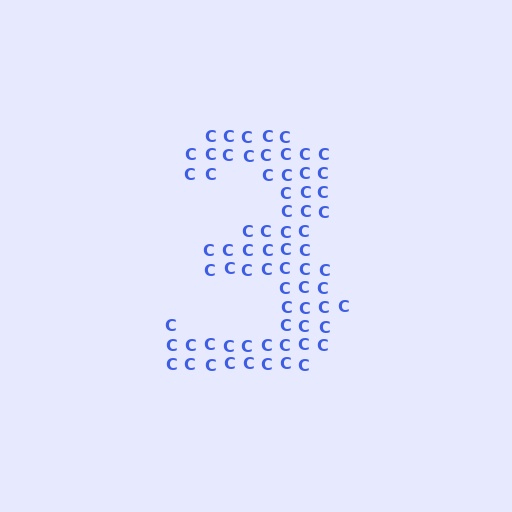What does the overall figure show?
The overall figure shows the digit 3.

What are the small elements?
The small elements are letter C's.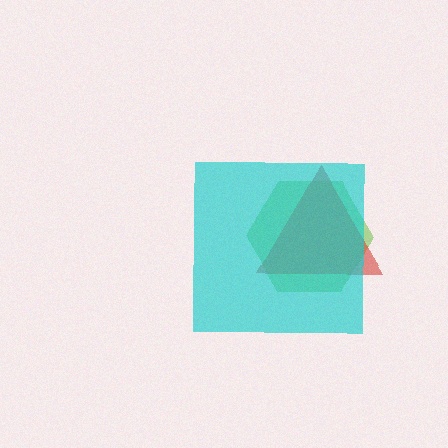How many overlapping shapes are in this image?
There are 3 overlapping shapes in the image.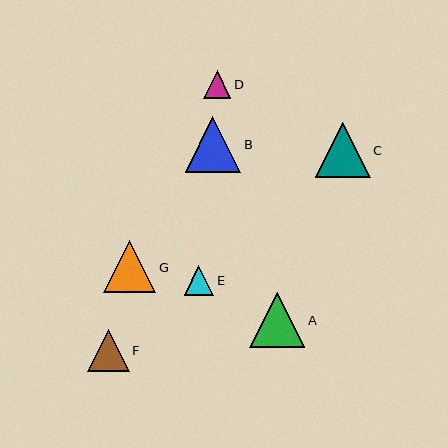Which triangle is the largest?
Triangle B is the largest with a size of approximately 55 pixels.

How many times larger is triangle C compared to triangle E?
Triangle C is approximately 1.8 times the size of triangle E.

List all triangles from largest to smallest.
From largest to smallest: B, A, C, G, F, E, D.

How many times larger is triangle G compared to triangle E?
Triangle G is approximately 1.8 times the size of triangle E.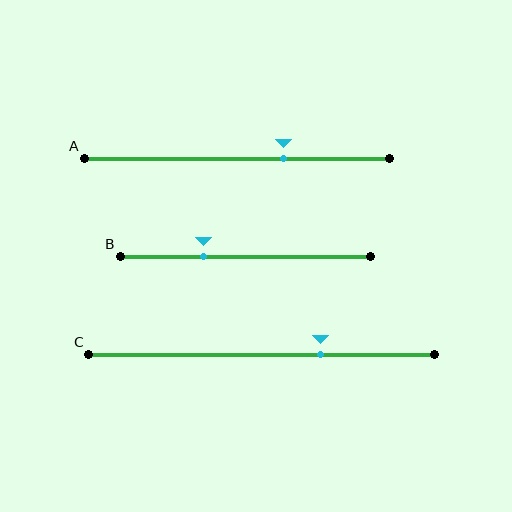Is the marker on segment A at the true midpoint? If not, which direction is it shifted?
No, the marker on segment A is shifted to the right by about 15% of the segment length.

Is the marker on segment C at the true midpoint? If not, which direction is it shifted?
No, the marker on segment C is shifted to the right by about 17% of the segment length.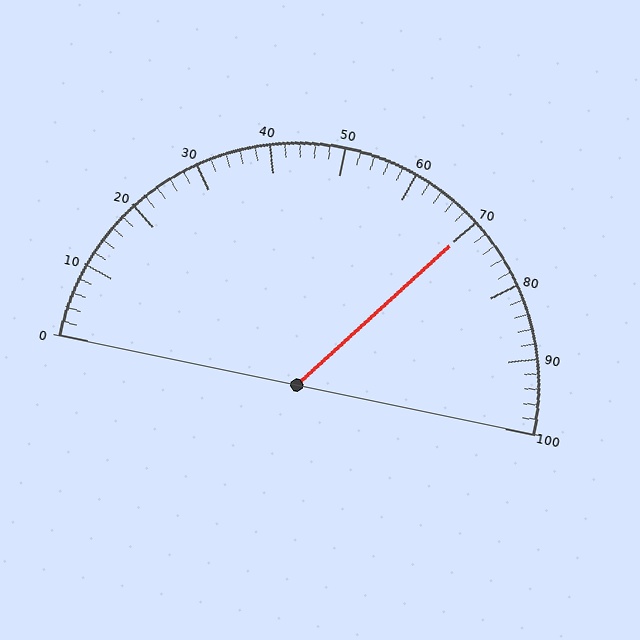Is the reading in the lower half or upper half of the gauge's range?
The reading is in the upper half of the range (0 to 100).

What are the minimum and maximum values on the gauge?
The gauge ranges from 0 to 100.